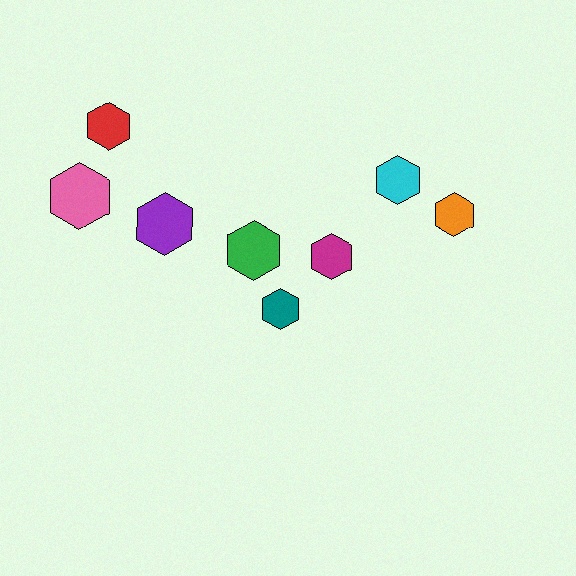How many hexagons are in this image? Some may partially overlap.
There are 8 hexagons.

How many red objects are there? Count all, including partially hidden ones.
There is 1 red object.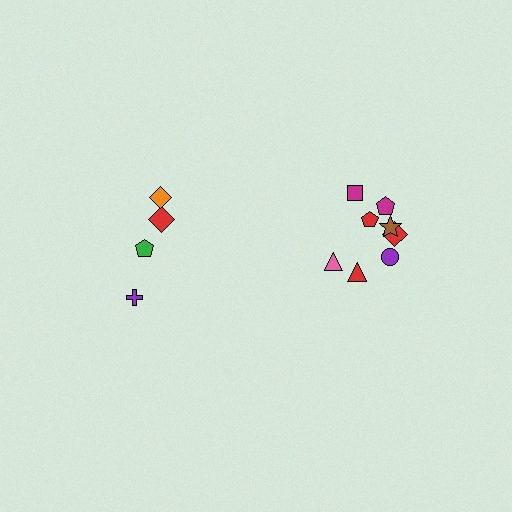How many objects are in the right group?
There are 8 objects.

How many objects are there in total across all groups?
There are 12 objects.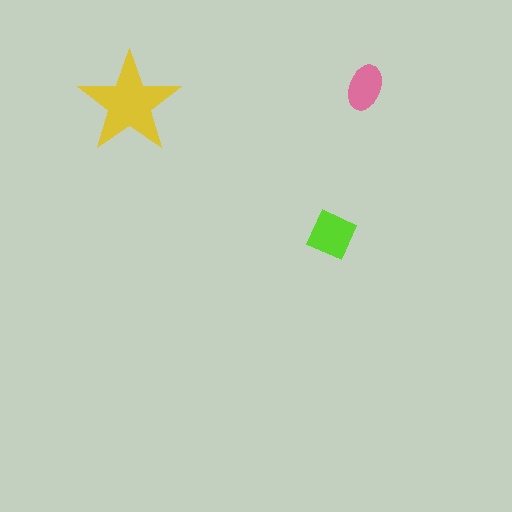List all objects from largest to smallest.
The yellow star, the lime diamond, the pink ellipse.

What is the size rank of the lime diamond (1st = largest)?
2nd.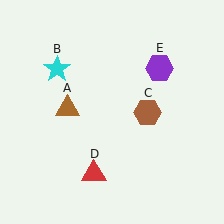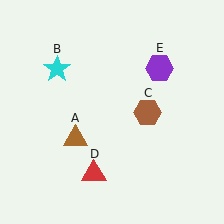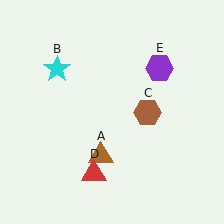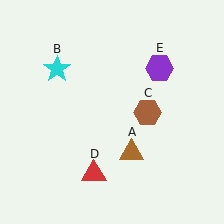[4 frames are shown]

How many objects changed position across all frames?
1 object changed position: brown triangle (object A).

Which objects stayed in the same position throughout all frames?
Cyan star (object B) and brown hexagon (object C) and red triangle (object D) and purple hexagon (object E) remained stationary.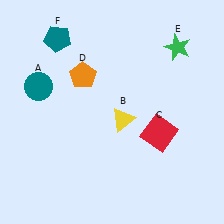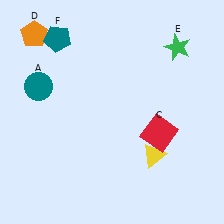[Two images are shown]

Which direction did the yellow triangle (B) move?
The yellow triangle (B) moved down.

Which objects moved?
The objects that moved are: the yellow triangle (B), the orange pentagon (D).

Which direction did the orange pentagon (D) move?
The orange pentagon (D) moved left.